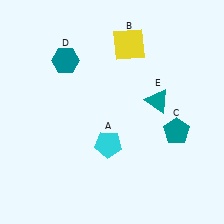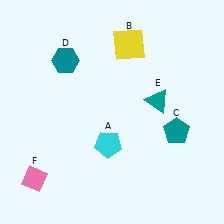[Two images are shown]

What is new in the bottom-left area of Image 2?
A pink diamond (F) was added in the bottom-left area of Image 2.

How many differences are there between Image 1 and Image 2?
There is 1 difference between the two images.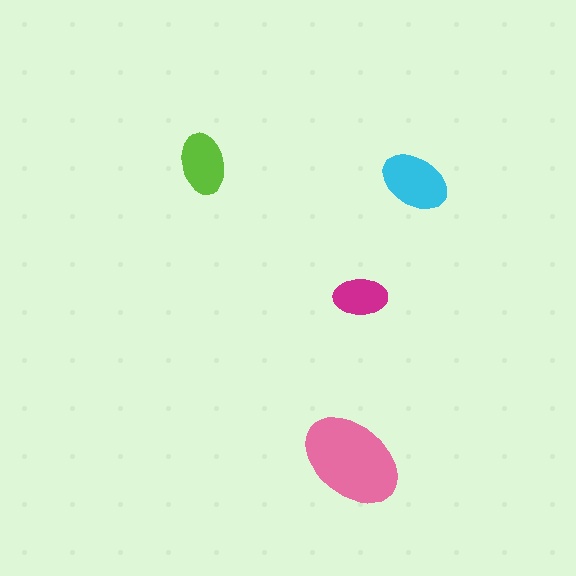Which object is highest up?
The lime ellipse is topmost.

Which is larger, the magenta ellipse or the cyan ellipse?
The cyan one.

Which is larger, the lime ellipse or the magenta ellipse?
The lime one.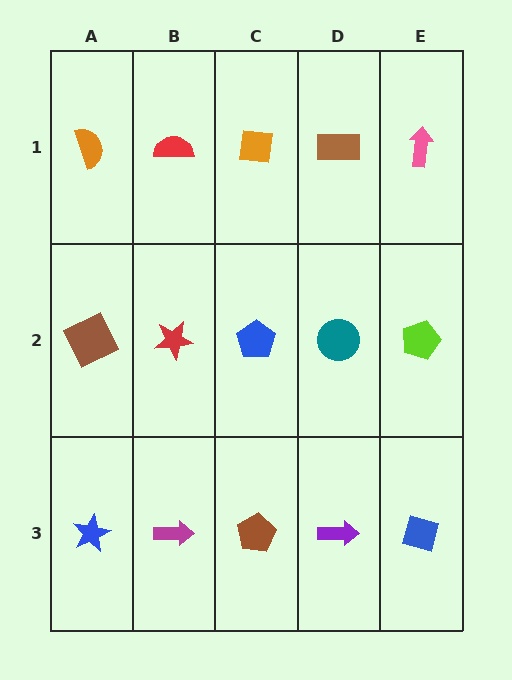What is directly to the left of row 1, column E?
A brown rectangle.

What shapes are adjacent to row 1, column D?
A teal circle (row 2, column D), an orange square (row 1, column C), a pink arrow (row 1, column E).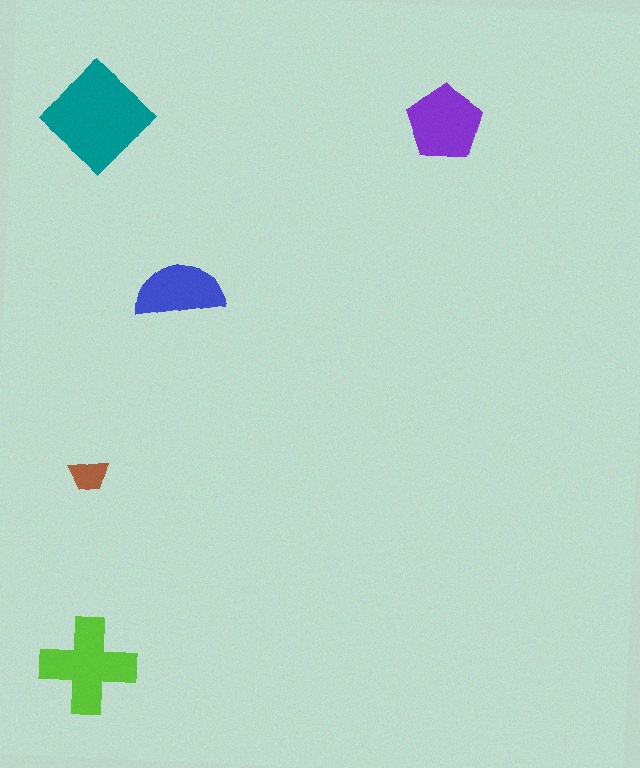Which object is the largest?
The teal diamond.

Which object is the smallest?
The brown trapezoid.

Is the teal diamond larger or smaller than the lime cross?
Larger.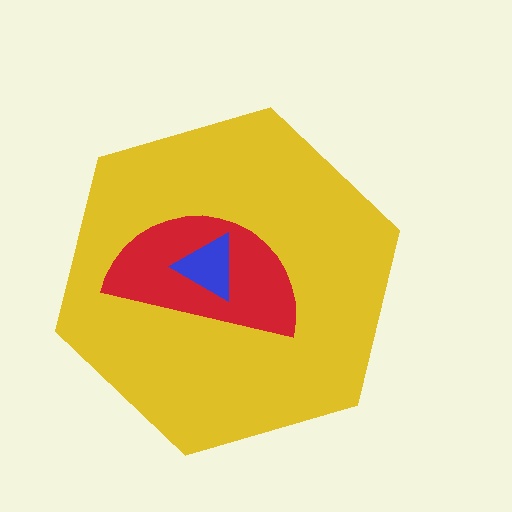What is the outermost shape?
The yellow hexagon.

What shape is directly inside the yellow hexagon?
The red semicircle.